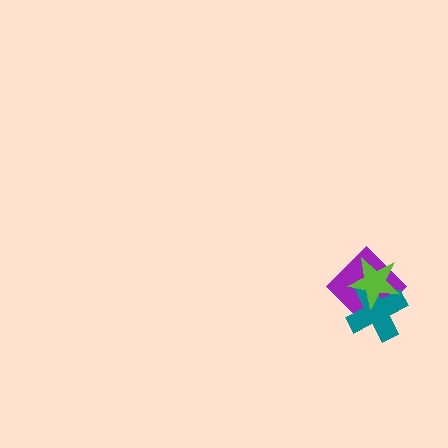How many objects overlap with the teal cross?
2 objects overlap with the teal cross.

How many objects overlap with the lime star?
2 objects overlap with the lime star.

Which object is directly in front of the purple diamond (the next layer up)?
The teal cross is directly in front of the purple diamond.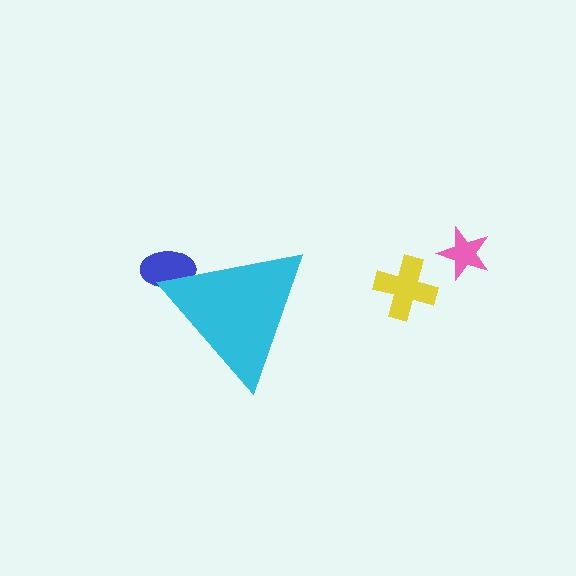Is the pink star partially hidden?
No, the pink star is fully visible.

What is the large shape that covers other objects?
A cyan triangle.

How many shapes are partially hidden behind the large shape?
1 shape is partially hidden.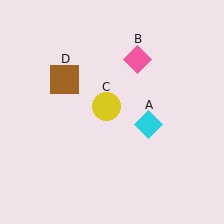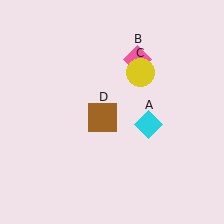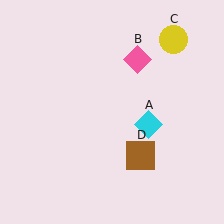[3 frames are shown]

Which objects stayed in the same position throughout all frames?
Cyan diamond (object A) and pink diamond (object B) remained stationary.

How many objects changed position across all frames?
2 objects changed position: yellow circle (object C), brown square (object D).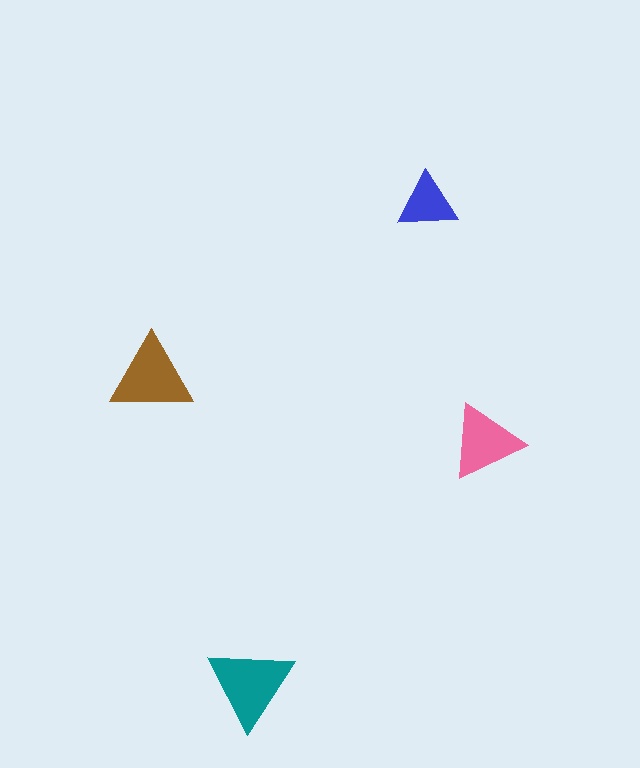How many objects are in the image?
There are 4 objects in the image.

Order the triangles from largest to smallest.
the teal one, the brown one, the pink one, the blue one.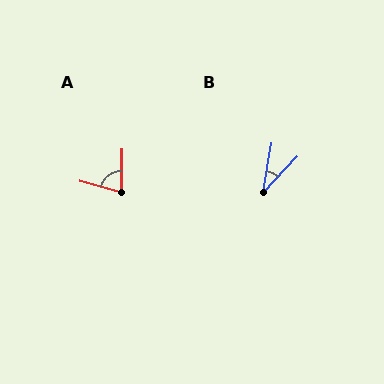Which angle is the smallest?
B, at approximately 33 degrees.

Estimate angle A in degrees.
Approximately 76 degrees.